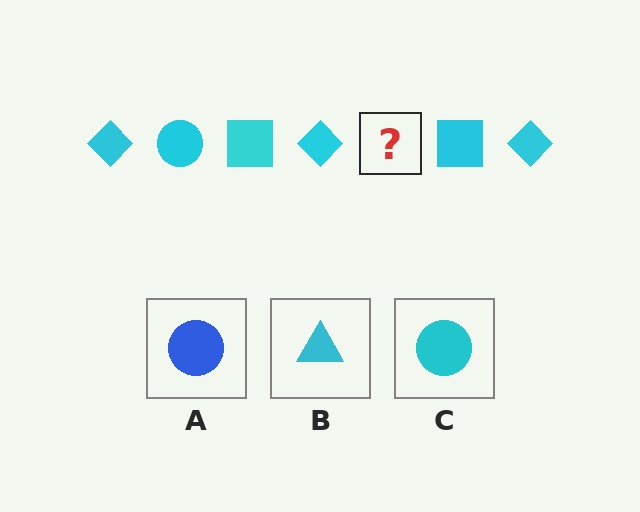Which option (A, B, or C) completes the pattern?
C.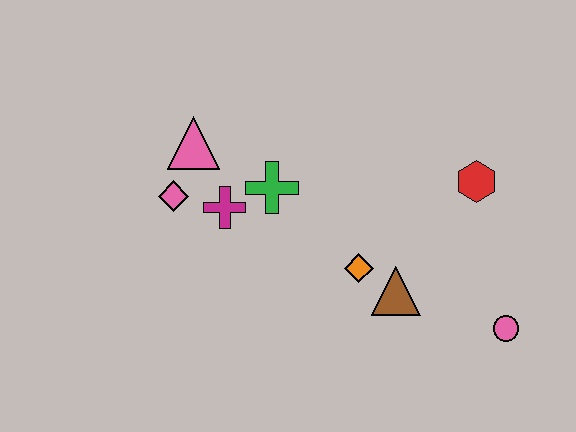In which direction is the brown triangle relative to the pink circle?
The brown triangle is to the left of the pink circle.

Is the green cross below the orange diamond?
No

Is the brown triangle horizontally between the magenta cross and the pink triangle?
No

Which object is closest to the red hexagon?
The brown triangle is closest to the red hexagon.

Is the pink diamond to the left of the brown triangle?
Yes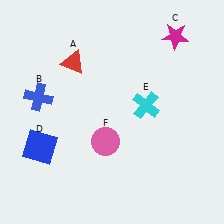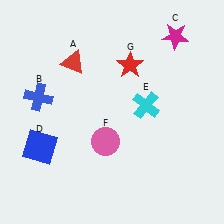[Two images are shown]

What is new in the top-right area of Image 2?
A red star (G) was added in the top-right area of Image 2.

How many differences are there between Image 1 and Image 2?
There is 1 difference between the two images.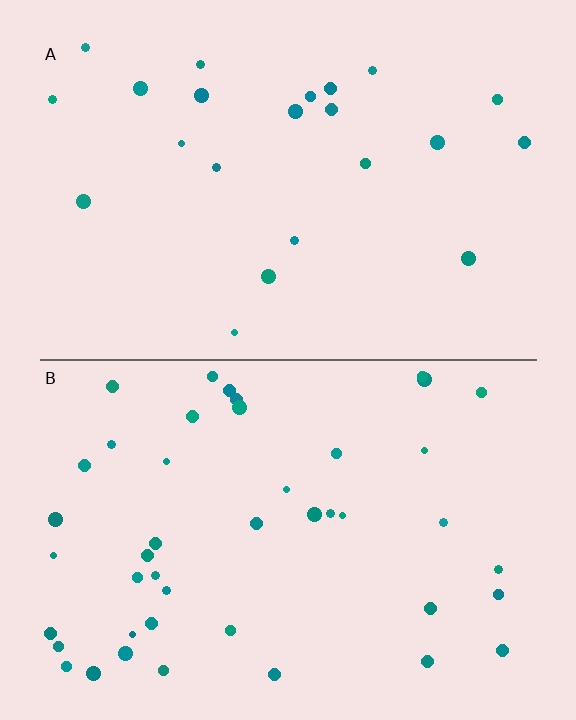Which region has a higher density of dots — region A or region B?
B (the bottom).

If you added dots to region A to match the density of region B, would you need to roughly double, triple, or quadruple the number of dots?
Approximately double.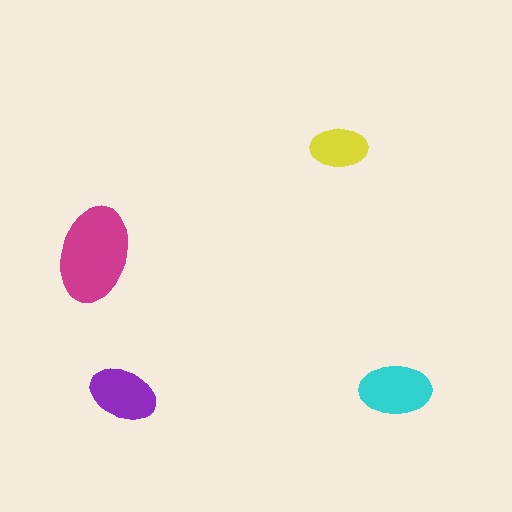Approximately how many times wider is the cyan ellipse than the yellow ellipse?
About 1.5 times wider.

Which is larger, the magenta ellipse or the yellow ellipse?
The magenta one.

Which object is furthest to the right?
The cyan ellipse is rightmost.